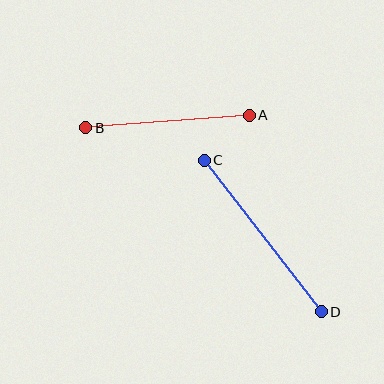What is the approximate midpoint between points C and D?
The midpoint is at approximately (263, 236) pixels.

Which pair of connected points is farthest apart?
Points C and D are farthest apart.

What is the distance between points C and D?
The distance is approximately 191 pixels.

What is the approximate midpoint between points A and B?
The midpoint is at approximately (167, 121) pixels.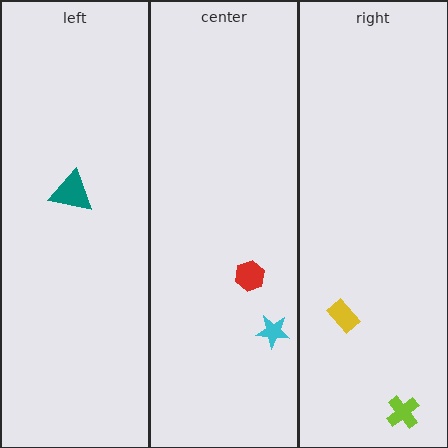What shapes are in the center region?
The cyan star, the red hexagon.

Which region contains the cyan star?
The center region.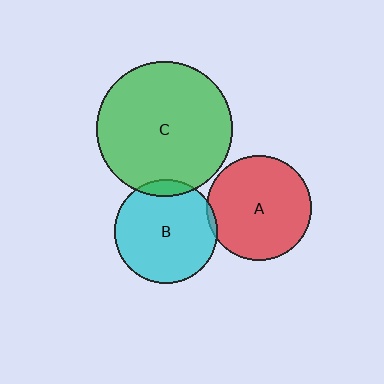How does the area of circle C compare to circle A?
Approximately 1.7 times.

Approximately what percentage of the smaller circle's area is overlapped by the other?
Approximately 10%.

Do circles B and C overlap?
Yes.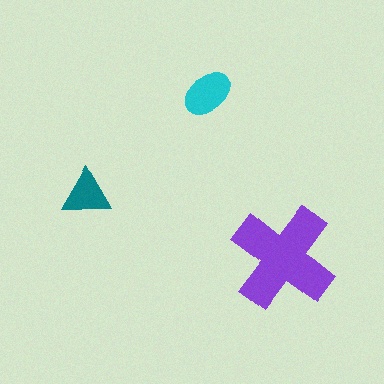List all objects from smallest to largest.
The teal triangle, the cyan ellipse, the purple cross.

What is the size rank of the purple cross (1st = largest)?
1st.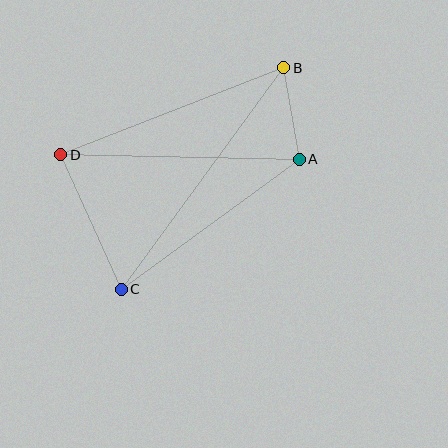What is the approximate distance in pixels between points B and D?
The distance between B and D is approximately 240 pixels.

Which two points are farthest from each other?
Points B and C are farthest from each other.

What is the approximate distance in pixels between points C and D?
The distance between C and D is approximately 147 pixels.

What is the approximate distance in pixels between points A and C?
The distance between A and C is approximately 220 pixels.